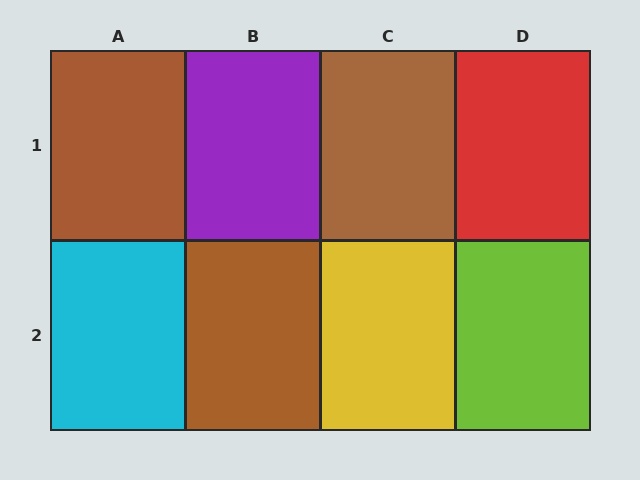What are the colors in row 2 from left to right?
Cyan, brown, yellow, lime.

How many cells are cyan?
1 cell is cyan.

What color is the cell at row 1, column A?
Brown.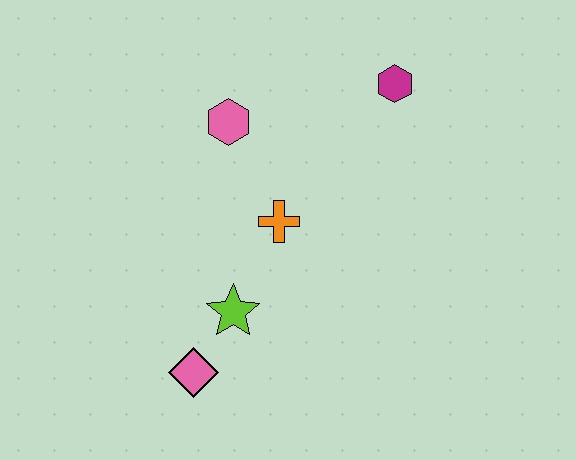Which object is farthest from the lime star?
The magenta hexagon is farthest from the lime star.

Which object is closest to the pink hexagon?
The orange cross is closest to the pink hexagon.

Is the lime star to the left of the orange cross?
Yes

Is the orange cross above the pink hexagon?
No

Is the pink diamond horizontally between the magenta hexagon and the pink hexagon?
No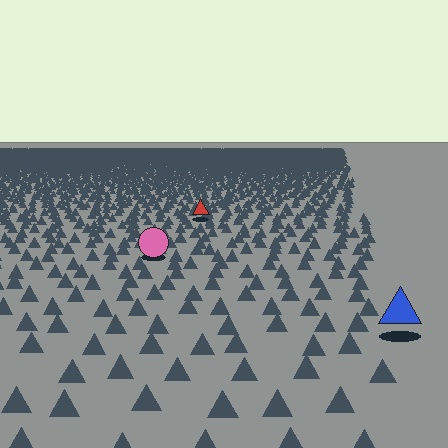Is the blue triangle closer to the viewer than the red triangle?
Yes. The blue triangle is closer — you can tell from the texture gradient: the ground texture is coarser near it.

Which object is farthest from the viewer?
The red triangle is farthest from the viewer. It appears smaller and the ground texture around it is denser.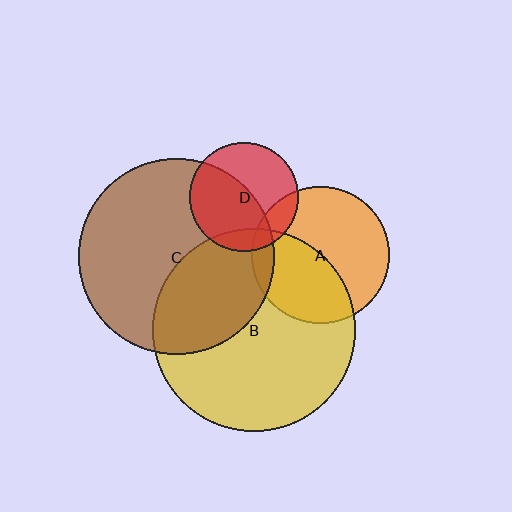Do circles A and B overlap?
Yes.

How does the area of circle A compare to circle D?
Approximately 1.6 times.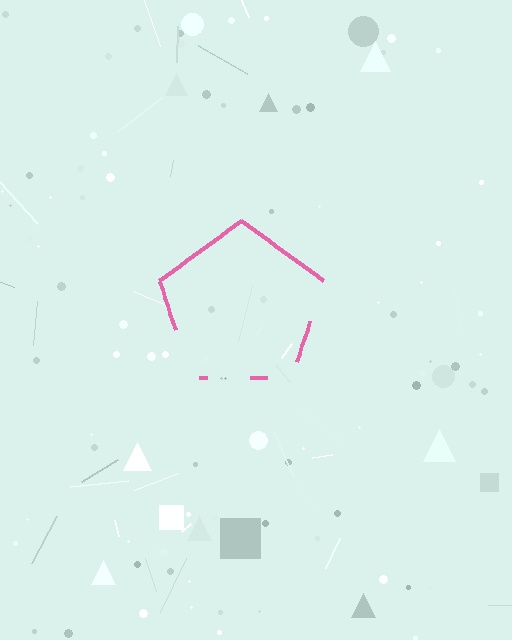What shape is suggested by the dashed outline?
The dashed outline suggests a pentagon.